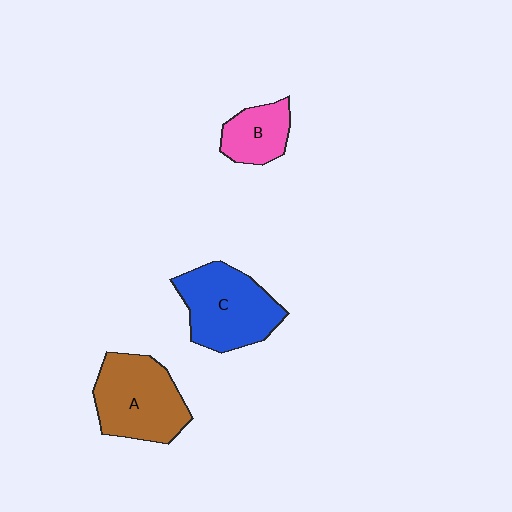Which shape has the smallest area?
Shape B (pink).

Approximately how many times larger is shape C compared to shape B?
Approximately 1.9 times.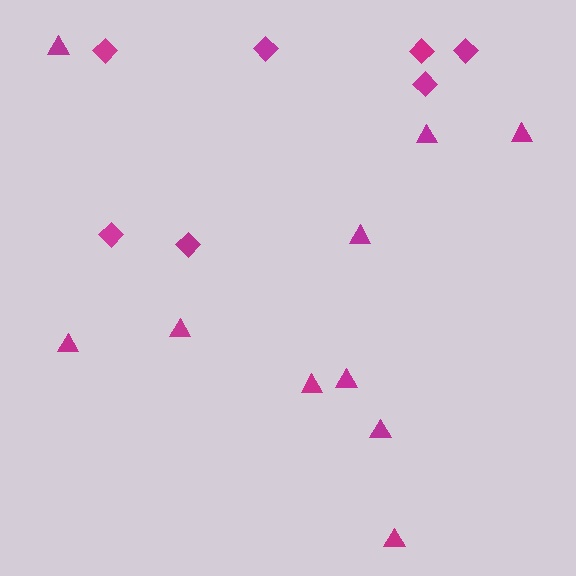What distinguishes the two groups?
There are 2 groups: one group of triangles (10) and one group of diamonds (7).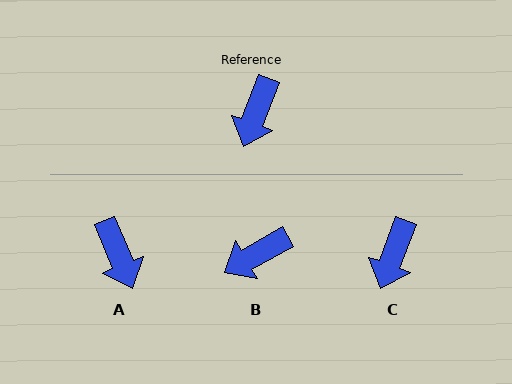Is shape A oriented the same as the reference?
No, it is off by about 43 degrees.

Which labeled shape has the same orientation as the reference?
C.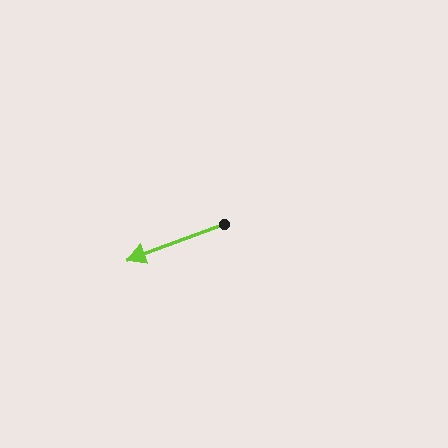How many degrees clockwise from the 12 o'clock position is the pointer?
Approximately 250 degrees.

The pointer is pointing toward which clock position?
Roughly 8 o'clock.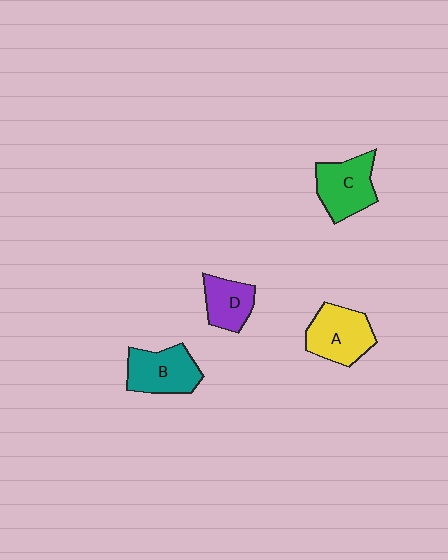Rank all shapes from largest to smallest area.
From largest to smallest: A (yellow), C (green), B (teal), D (purple).